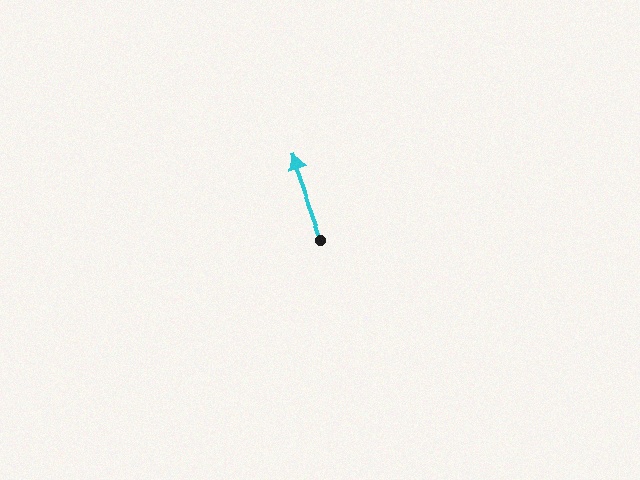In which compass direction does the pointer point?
North.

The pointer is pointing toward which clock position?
Roughly 11 o'clock.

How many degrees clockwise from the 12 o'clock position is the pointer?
Approximately 340 degrees.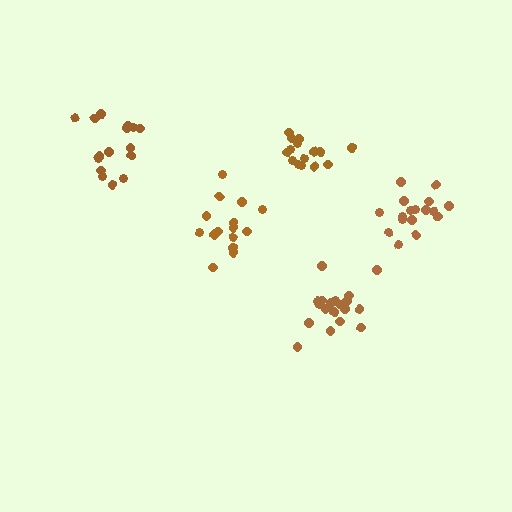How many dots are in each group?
Group 1: 18 dots, Group 2: 19 dots, Group 3: 16 dots, Group 4: 16 dots, Group 5: 15 dots (84 total).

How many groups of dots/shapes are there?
There are 5 groups.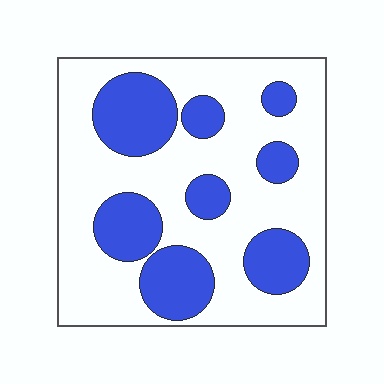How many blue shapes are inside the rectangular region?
8.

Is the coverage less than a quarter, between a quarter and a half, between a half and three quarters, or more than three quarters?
Between a quarter and a half.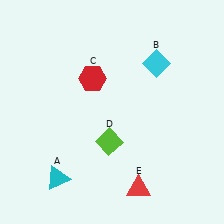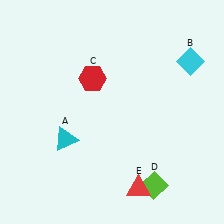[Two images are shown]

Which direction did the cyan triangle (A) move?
The cyan triangle (A) moved up.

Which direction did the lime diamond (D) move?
The lime diamond (D) moved right.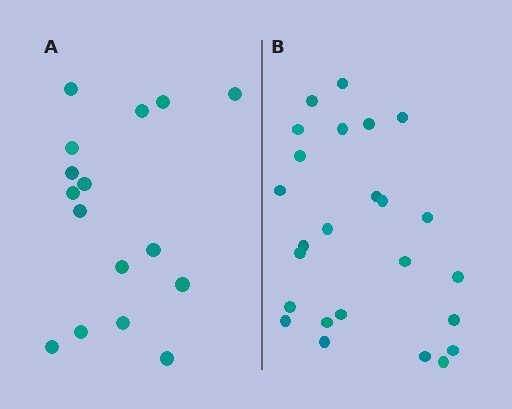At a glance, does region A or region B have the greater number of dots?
Region B (the right region) has more dots.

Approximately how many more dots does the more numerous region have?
Region B has roughly 8 or so more dots than region A.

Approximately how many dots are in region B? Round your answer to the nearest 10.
About 20 dots. (The exact count is 25, which rounds to 20.)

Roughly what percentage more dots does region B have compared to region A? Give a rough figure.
About 55% more.